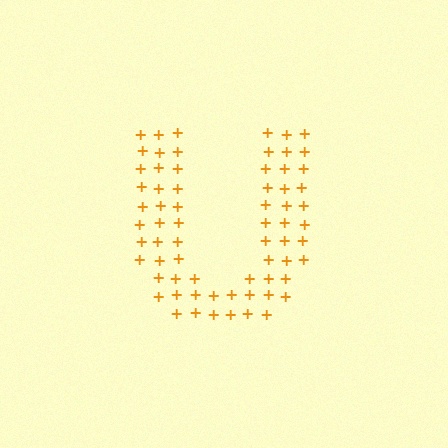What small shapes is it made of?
It is made of small plus signs.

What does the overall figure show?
The overall figure shows the letter U.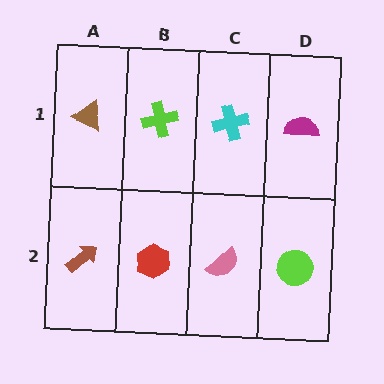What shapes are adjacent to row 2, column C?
A cyan cross (row 1, column C), a red hexagon (row 2, column B), a lime circle (row 2, column D).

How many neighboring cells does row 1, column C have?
3.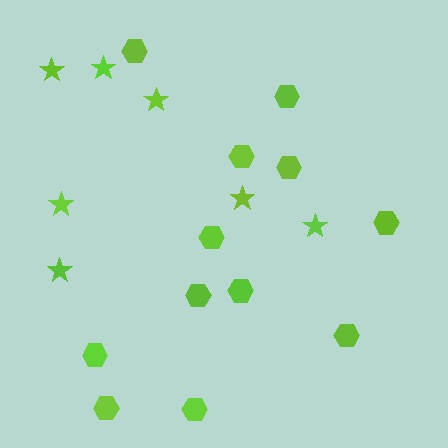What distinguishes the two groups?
There are 2 groups: one group of stars (7) and one group of hexagons (12).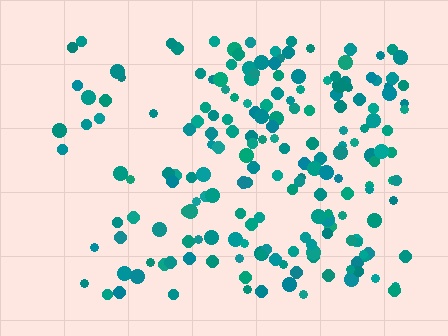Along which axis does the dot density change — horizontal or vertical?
Horizontal.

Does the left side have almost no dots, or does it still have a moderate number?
Still a moderate number, just noticeably fewer than the right.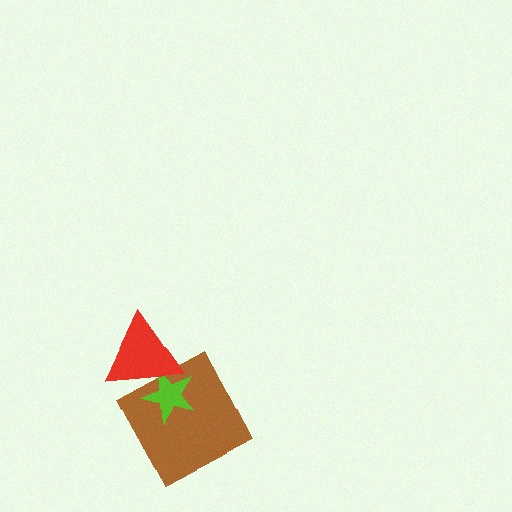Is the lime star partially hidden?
Yes, it is partially covered by another shape.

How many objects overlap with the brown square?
2 objects overlap with the brown square.